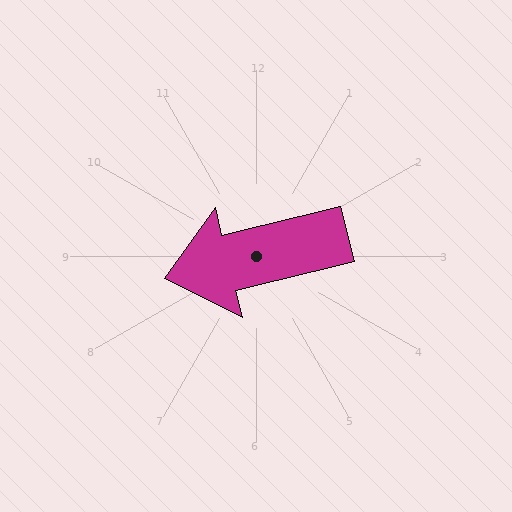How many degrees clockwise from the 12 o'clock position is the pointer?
Approximately 256 degrees.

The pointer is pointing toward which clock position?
Roughly 9 o'clock.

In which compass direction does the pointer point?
West.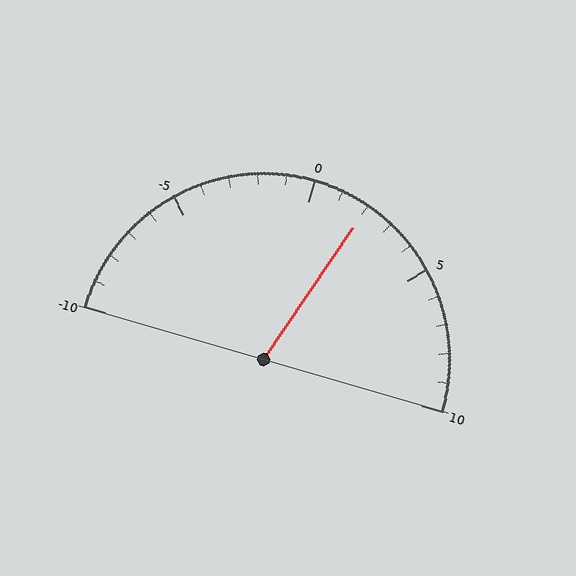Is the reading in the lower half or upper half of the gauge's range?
The reading is in the upper half of the range (-10 to 10).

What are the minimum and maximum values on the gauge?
The gauge ranges from -10 to 10.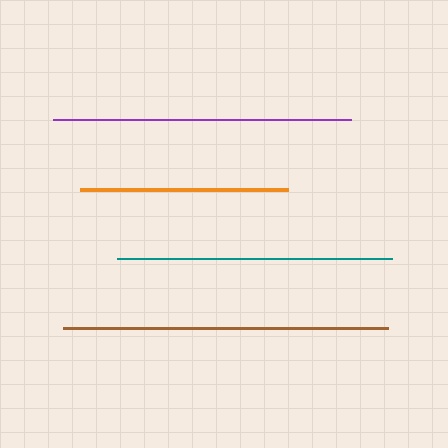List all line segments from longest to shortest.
From longest to shortest: brown, purple, teal, orange.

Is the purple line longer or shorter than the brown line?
The brown line is longer than the purple line.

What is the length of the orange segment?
The orange segment is approximately 208 pixels long.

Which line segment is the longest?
The brown line is the longest at approximately 325 pixels.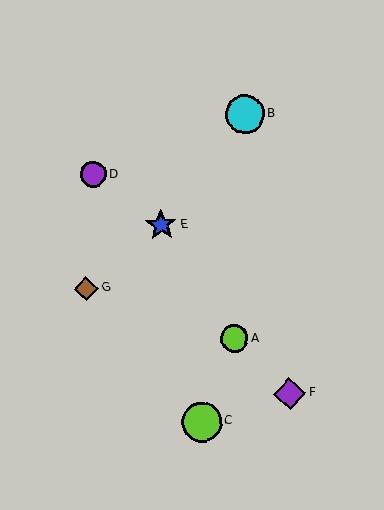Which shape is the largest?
The lime circle (labeled C) is the largest.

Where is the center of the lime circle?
The center of the lime circle is at (202, 422).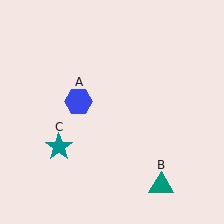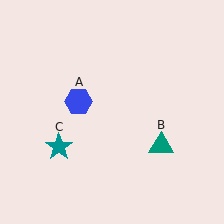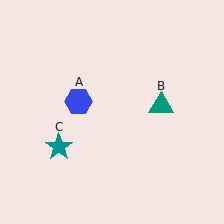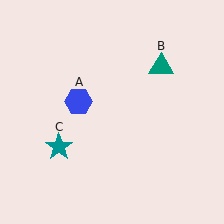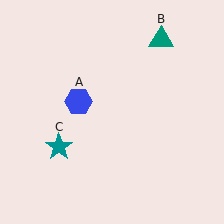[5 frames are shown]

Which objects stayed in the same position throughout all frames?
Blue hexagon (object A) and teal star (object C) remained stationary.